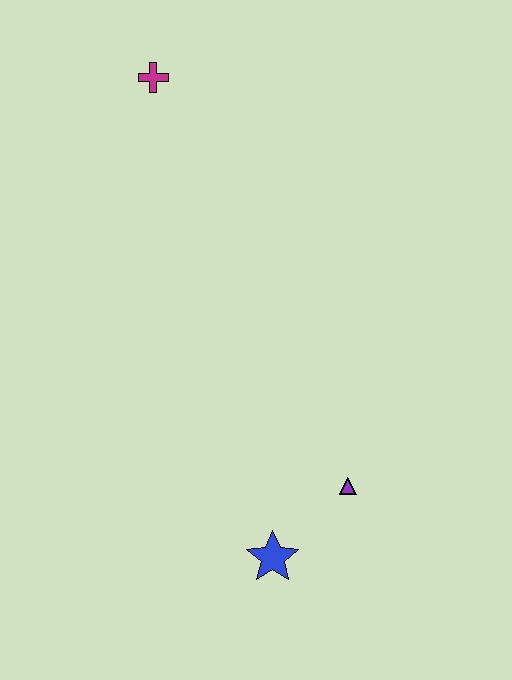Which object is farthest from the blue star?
The magenta cross is farthest from the blue star.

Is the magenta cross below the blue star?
No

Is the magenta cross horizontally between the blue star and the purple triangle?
No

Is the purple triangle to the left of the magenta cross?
No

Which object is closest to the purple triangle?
The blue star is closest to the purple triangle.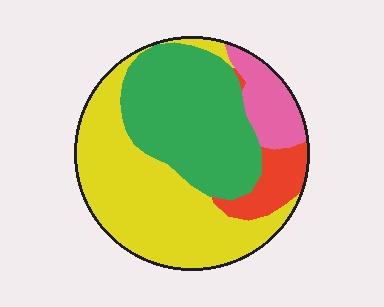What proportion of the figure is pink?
Pink takes up about one tenth (1/10) of the figure.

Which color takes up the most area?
Yellow, at roughly 45%.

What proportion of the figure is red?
Red takes up less than a sixth of the figure.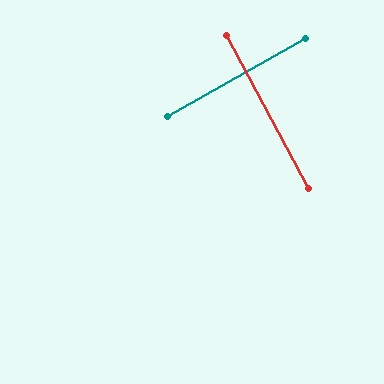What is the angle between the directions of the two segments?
Approximately 89 degrees.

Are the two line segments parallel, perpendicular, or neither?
Perpendicular — they meet at approximately 89°.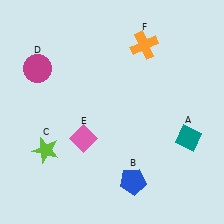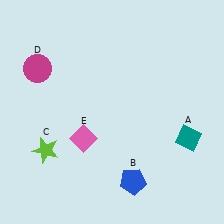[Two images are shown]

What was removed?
The orange cross (F) was removed in Image 2.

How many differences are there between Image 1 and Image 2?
There is 1 difference between the two images.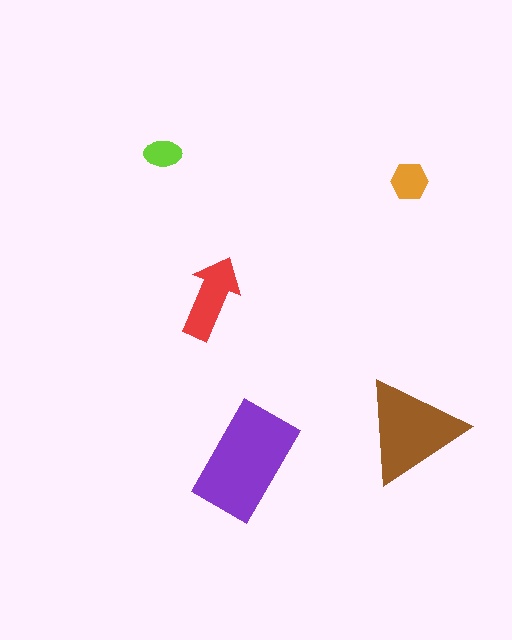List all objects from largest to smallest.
The purple rectangle, the brown triangle, the red arrow, the orange hexagon, the lime ellipse.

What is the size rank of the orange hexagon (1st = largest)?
4th.